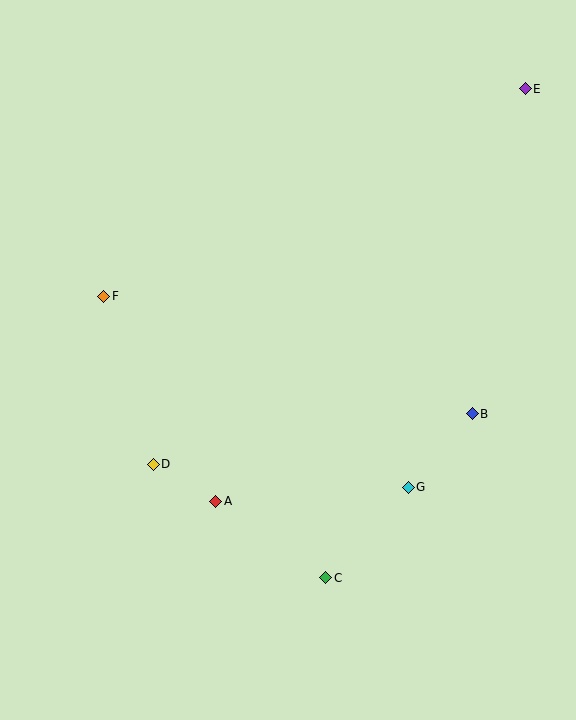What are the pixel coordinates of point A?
Point A is at (216, 501).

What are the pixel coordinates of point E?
Point E is at (525, 89).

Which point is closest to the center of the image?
Point A at (216, 501) is closest to the center.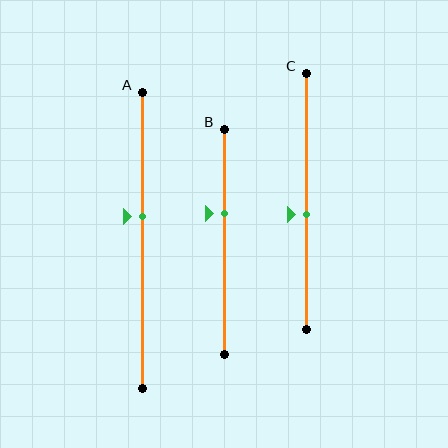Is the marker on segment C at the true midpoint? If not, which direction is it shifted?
No, the marker on segment C is shifted downward by about 5% of the segment length.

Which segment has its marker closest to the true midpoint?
Segment C has its marker closest to the true midpoint.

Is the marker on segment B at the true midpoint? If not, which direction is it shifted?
No, the marker on segment B is shifted upward by about 13% of the segment length.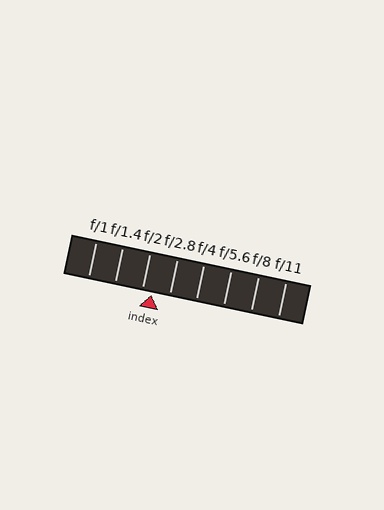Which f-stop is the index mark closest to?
The index mark is closest to f/2.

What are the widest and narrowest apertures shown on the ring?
The widest aperture shown is f/1 and the narrowest is f/11.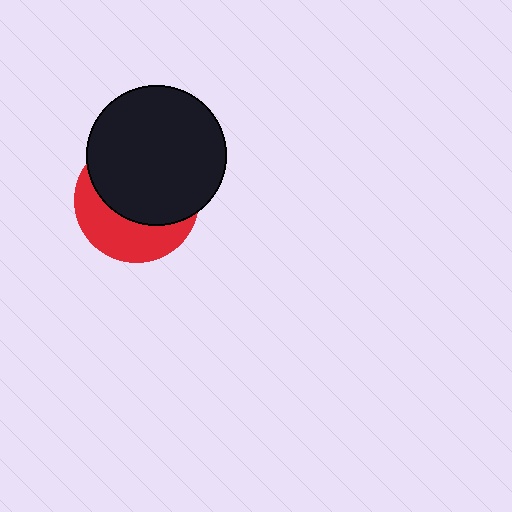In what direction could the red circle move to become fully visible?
The red circle could move down. That would shift it out from behind the black circle entirely.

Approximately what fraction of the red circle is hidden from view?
Roughly 61% of the red circle is hidden behind the black circle.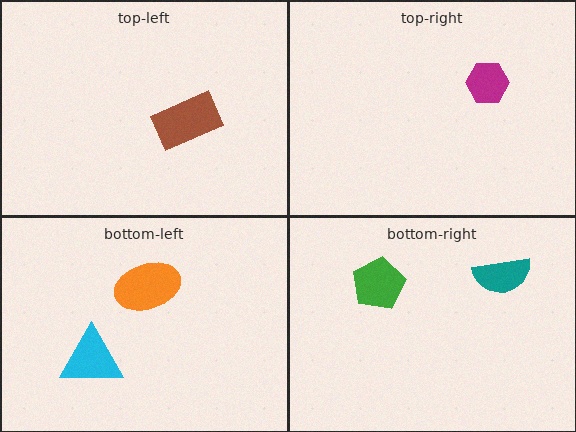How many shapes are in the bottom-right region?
2.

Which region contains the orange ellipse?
The bottom-left region.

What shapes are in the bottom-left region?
The cyan triangle, the orange ellipse.